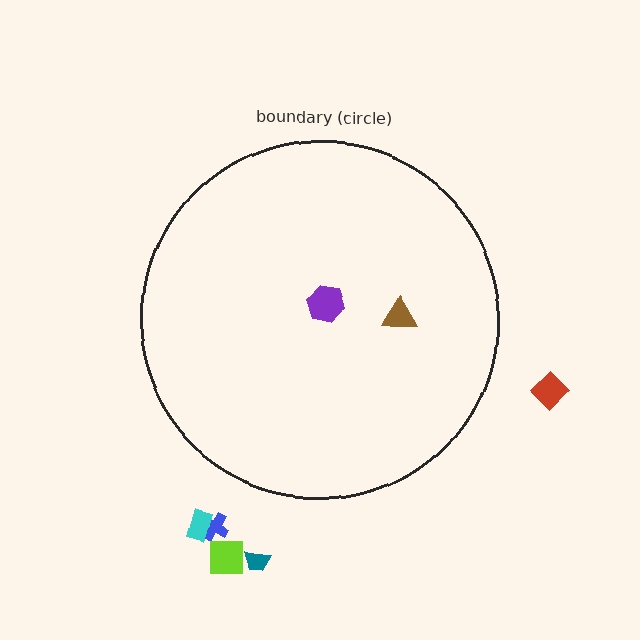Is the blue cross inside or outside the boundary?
Outside.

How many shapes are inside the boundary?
2 inside, 5 outside.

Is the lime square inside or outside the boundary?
Outside.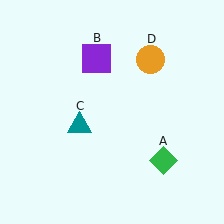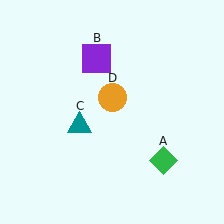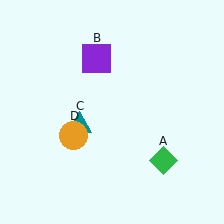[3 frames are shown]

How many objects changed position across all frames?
1 object changed position: orange circle (object D).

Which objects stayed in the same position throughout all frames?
Green diamond (object A) and purple square (object B) and teal triangle (object C) remained stationary.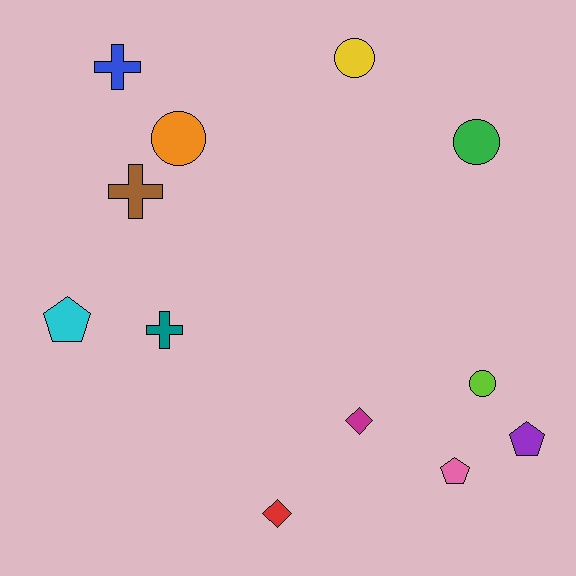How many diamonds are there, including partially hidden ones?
There are 2 diamonds.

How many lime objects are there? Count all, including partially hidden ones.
There is 1 lime object.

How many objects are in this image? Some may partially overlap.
There are 12 objects.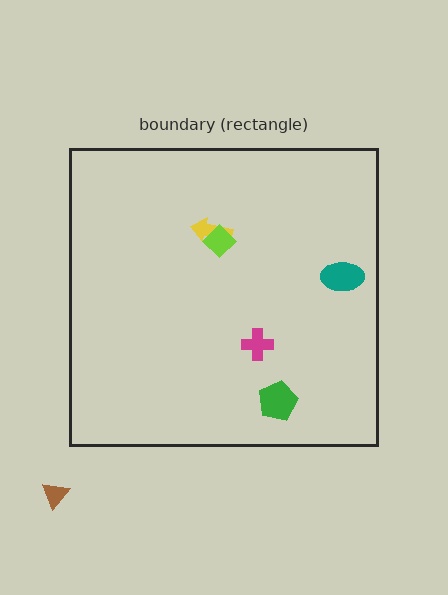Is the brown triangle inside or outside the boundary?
Outside.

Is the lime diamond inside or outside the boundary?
Inside.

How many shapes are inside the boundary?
5 inside, 1 outside.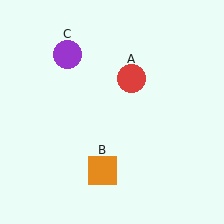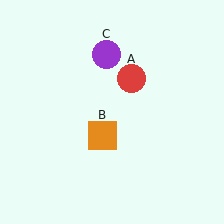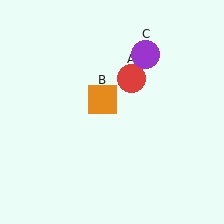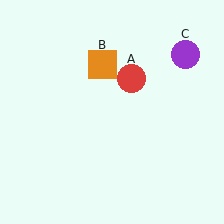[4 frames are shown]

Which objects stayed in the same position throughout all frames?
Red circle (object A) remained stationary.